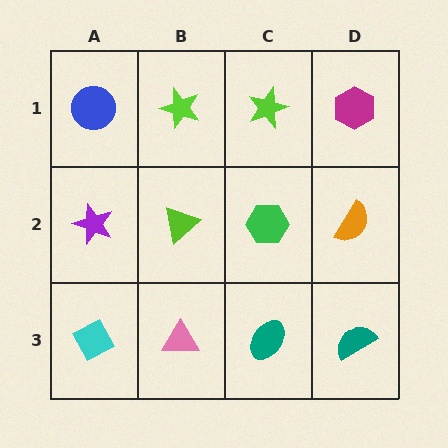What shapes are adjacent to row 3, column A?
A purple star (row 2, column A), a pink triangle (row 3, column B).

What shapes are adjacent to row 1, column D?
An orange semicircle (row 2, column D), a lime star (row 1, column C).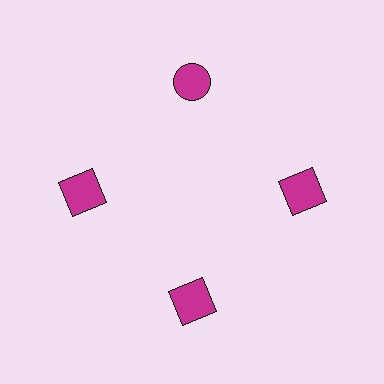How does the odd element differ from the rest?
It has a different shape: circle instead of square.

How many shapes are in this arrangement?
There are 4 shapes arranged in a ring pattern.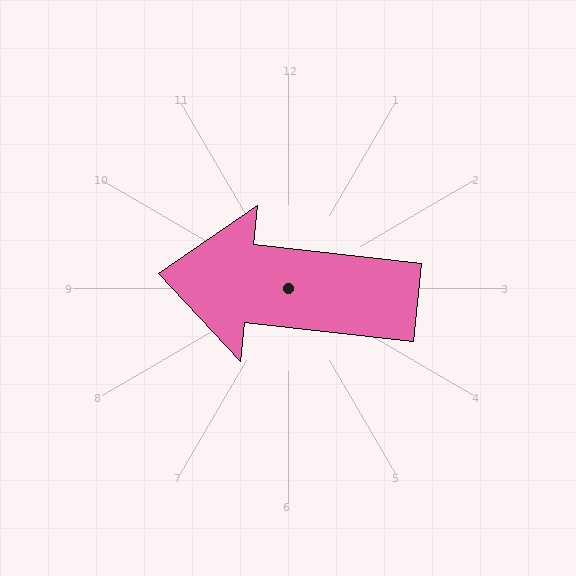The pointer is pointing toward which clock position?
Roughly 9 o'clock.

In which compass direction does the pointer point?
West.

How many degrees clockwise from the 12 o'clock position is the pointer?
Approximately 276 degrees.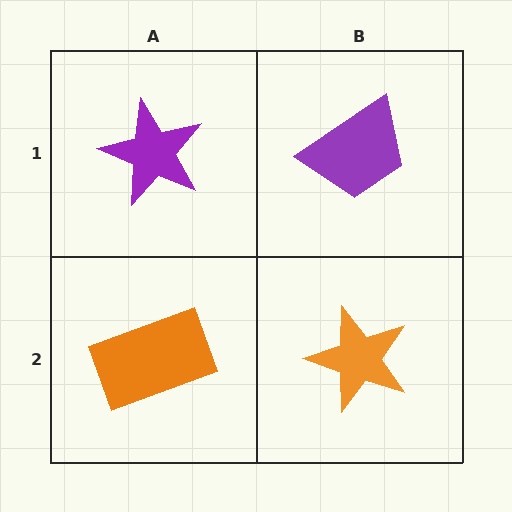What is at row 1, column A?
A purple star.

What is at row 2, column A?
An orange rectangle.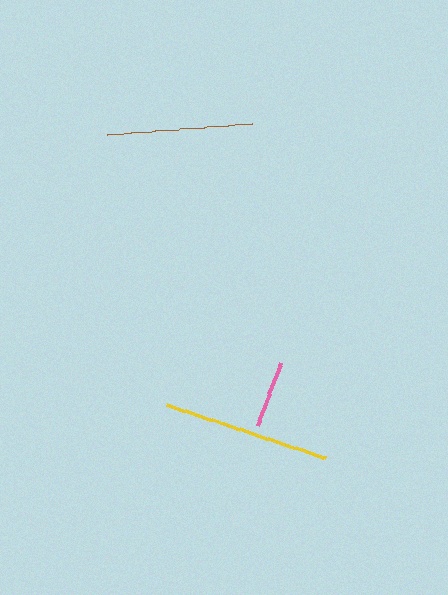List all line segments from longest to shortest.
From longest to shortest: yellow, brown, pink.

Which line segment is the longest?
The yellow line is the longest at approximately 167 pixels.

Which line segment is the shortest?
The pink line is the shortest at approximately 67 pixels.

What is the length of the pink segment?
The pink segment is approximately 67 pixels long.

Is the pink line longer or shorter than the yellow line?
The yellow line is longer than the pink line.